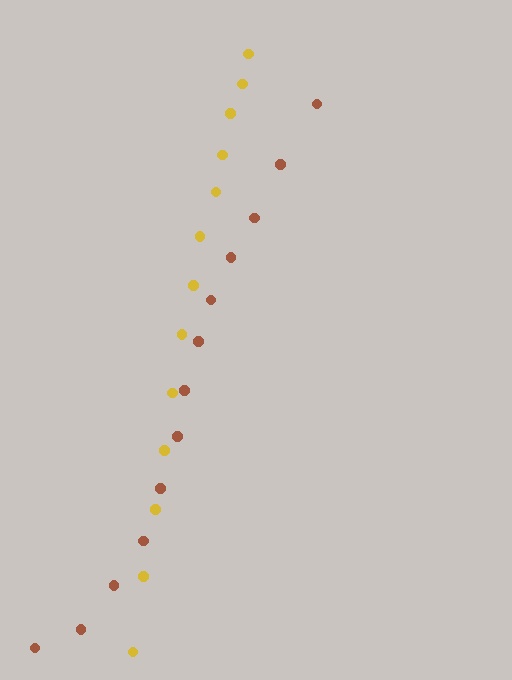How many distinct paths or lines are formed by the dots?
There are 2 distinct paths.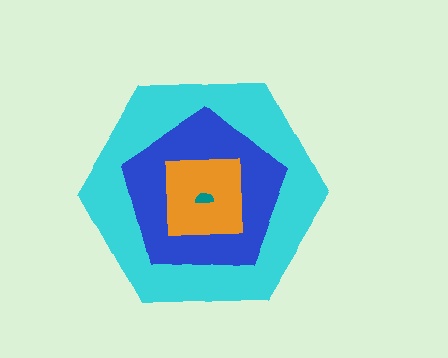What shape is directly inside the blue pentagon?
The orange square.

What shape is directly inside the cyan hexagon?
The blue pentagon.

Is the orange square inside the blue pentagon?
Yes.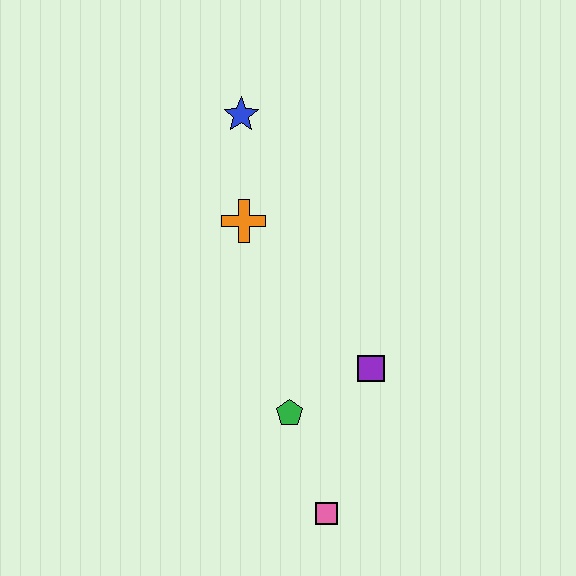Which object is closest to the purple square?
The green pentagon is closest to the purple square.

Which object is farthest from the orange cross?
The pink square is farthest from the orange cross.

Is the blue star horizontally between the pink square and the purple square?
No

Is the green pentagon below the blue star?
Yes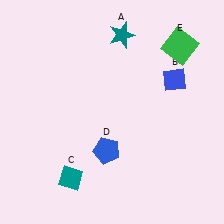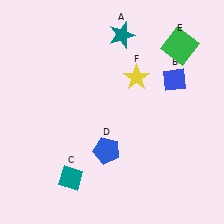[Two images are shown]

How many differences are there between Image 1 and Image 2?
There is 1 difference between the two images.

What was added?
A yellow star (F) was added in Image 2.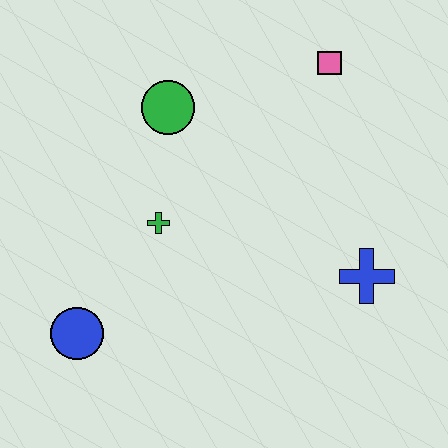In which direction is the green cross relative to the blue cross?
The green cross is to the left of the blue cross.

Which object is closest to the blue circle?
The green cross is closest to the blue circle.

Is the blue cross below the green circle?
Yes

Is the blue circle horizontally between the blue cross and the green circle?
No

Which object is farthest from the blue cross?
The blue circle is farthest from the blue cross.